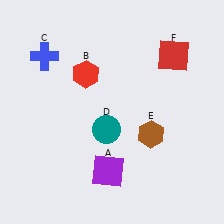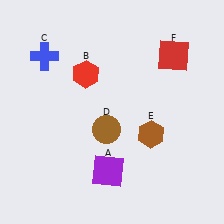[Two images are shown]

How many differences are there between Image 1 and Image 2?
There is 1 difference between the two images.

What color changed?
The circle (D) changed from teal in Image 1 to brown in Image 2.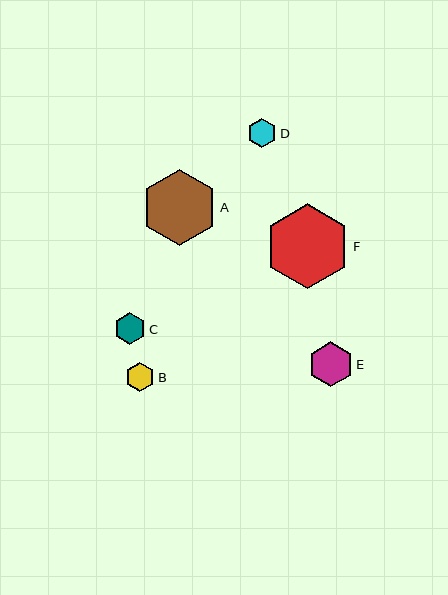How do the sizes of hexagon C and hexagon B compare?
Hexagon C and hexagon B are approximately the same size.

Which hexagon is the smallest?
Hexagon B is the smallest with a size of approximately 29 pixels.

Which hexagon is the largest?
Hexagon F is the largest with a size of approximately 85 pixels.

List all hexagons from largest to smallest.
From largest to smallest: F, A, E, C, D, B.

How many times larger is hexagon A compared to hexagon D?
Hexagon A is approximately 2.6 times the size of hexagon D.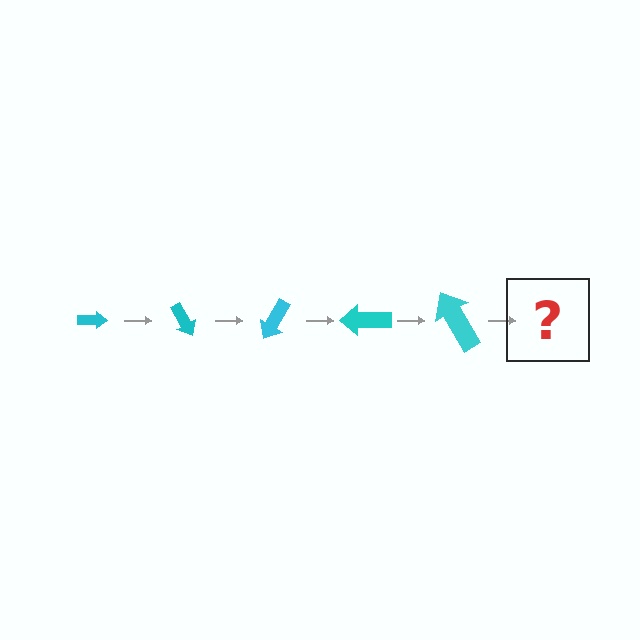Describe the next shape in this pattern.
It should be an arrow, larger than the previous one and rotated 300 degrees from the start.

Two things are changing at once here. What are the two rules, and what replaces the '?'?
The two rules are that the arrow grows larger each step and it rotates 60 degrees each step. The '?' should be an arrow, larger than the previous one and rotated 300 degrees from the start.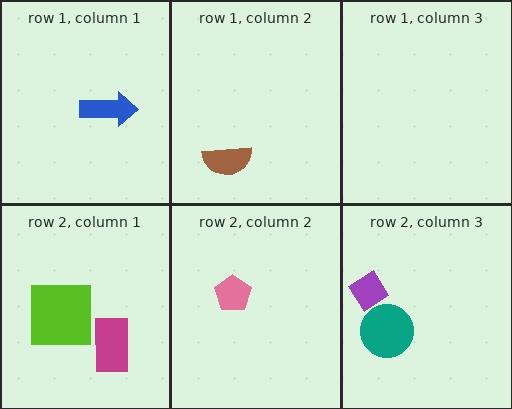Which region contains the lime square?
The row 2, column 1 region.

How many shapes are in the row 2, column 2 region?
1.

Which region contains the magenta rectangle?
The row 2, column 1 region.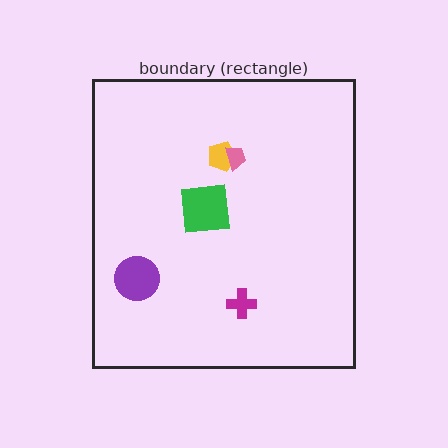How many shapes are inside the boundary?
5 inside, 0 outside.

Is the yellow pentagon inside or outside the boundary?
Inside.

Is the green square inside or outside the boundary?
Inside.